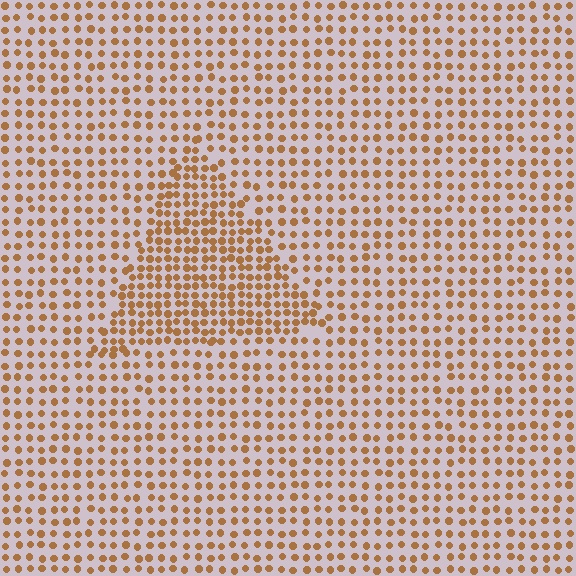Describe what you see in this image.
The image contains small brown elements arranged at two different densities. A triangle-shaped region is visible where the elements are more densely packed than the surrounding area.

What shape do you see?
I see a triangle.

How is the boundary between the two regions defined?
The boundary is defined by a change in element density (approximately 1.7x ratio). All elements are the same color, size, and shape.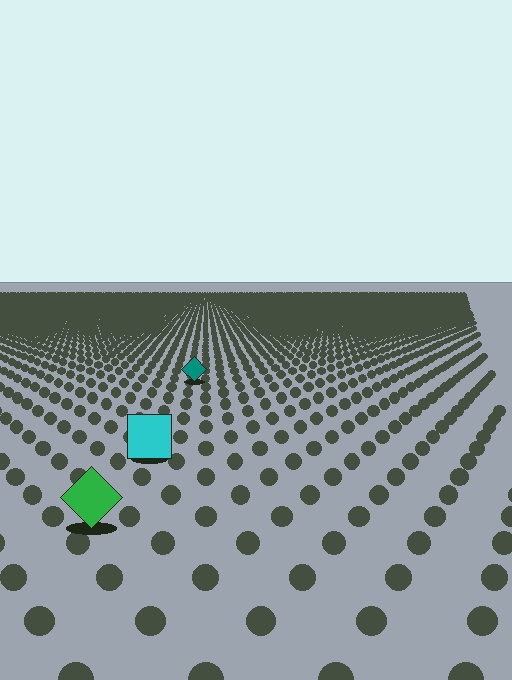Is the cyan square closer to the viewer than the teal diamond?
Yes. The cyan square is closer — you can tell from the texture gradient: the ground texture is coarser near it.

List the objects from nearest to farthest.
From nearest to farthest: the green diamond, the cyan square, the teal diamond.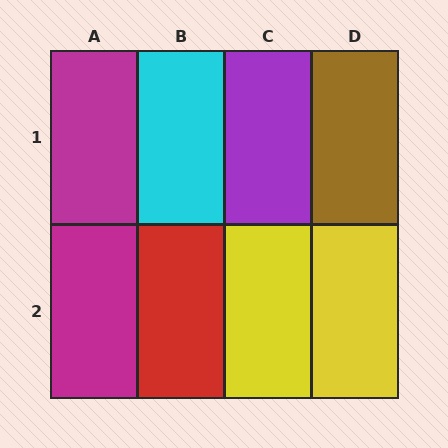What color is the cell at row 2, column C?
Yellow.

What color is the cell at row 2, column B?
Red.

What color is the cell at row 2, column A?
Magenta.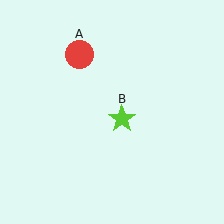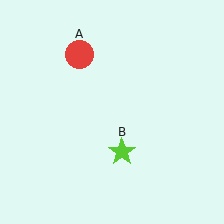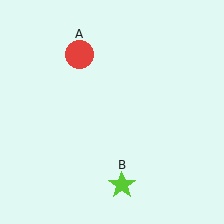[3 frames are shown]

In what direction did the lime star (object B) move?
The lime star (object B) moved down.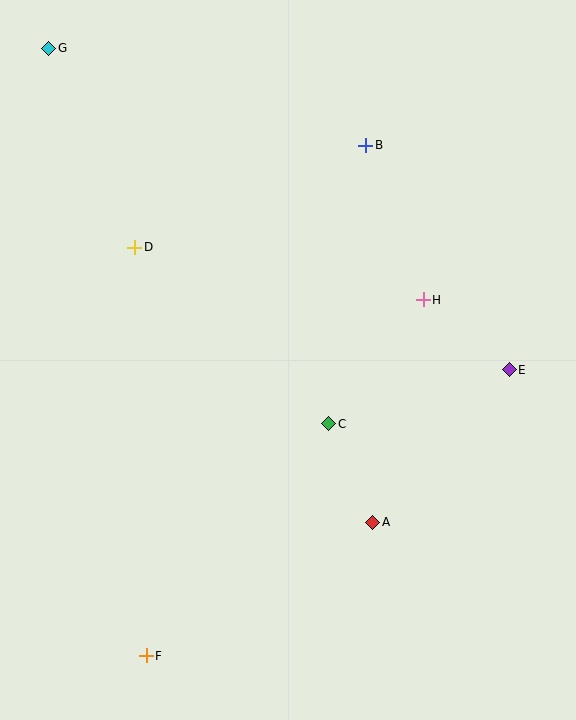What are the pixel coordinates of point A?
Point A is at (373, 522).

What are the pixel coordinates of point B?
Point B is at (366, 145).